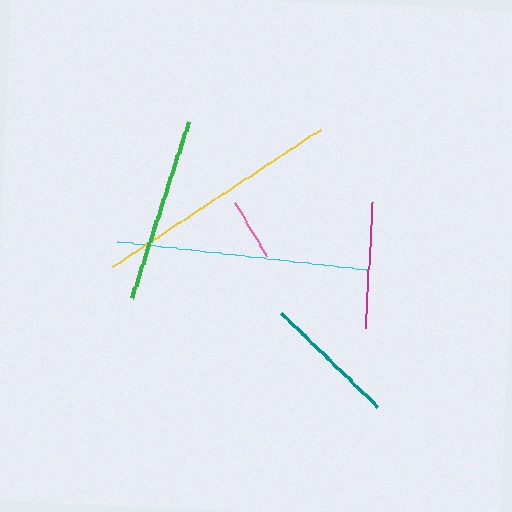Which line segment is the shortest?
The pink line is the shortest at approximately 62 pixels.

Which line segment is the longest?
The cyan line is the longest at approximately 250 pixels.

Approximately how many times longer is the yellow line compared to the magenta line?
The yellow line is approximately 2.0 times the length of the magenta line.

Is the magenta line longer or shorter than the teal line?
The teal line is longer than the magenta line.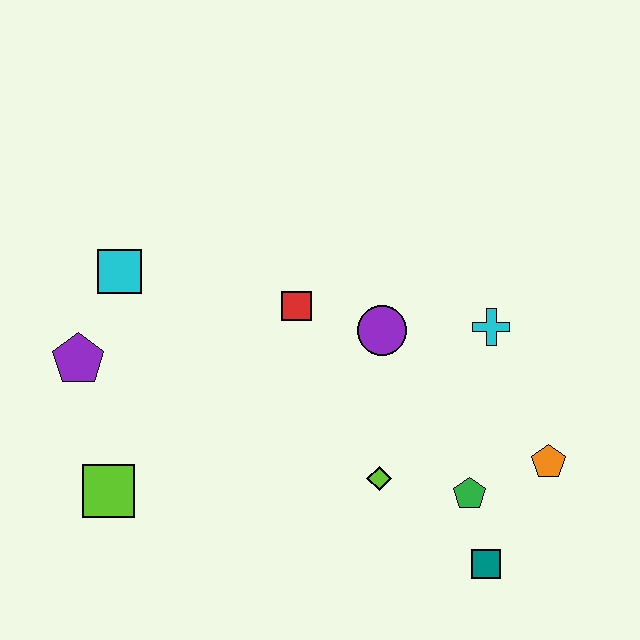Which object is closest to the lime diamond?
The green pentagon is closest to the lime diamond.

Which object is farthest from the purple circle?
The lime square is farthest from the purple circle.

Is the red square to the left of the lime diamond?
Yes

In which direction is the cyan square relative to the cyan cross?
The cyan square is to the left of the cyan cross.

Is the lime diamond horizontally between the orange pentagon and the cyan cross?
No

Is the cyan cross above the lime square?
Yes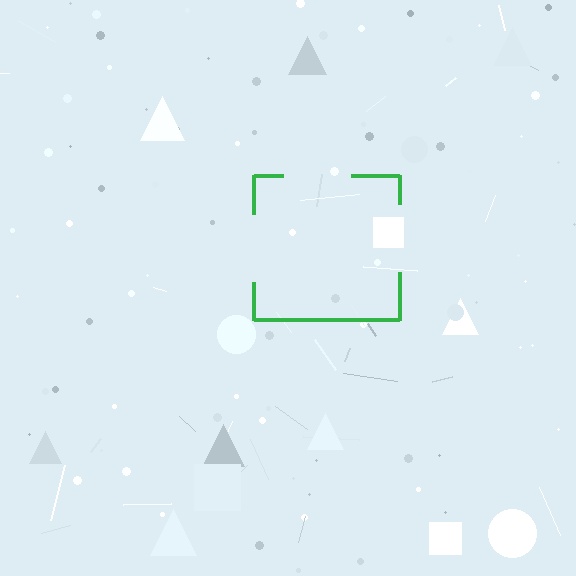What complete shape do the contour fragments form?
The contour fragments form a square.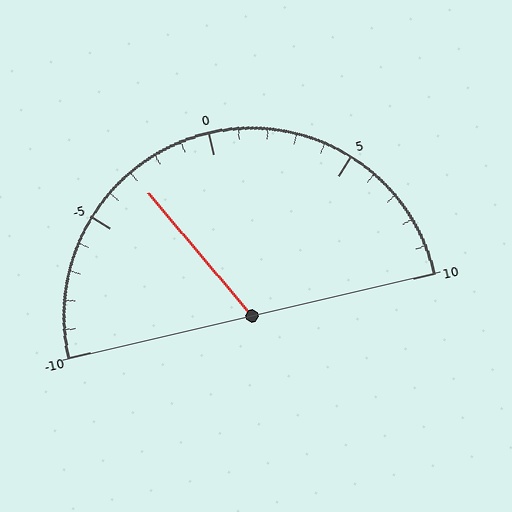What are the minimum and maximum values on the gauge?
The gauge ranges from -10 to 10.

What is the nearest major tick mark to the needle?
The nearest major tick mark is -5.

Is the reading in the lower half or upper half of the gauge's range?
The reading is in the lower half of the range (-10 to 10).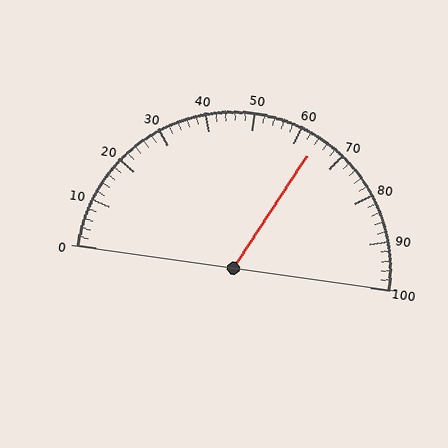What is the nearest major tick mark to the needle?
The nearest major tick mark is 60.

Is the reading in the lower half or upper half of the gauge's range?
The reading is in the upper half of the range (0 to 100).